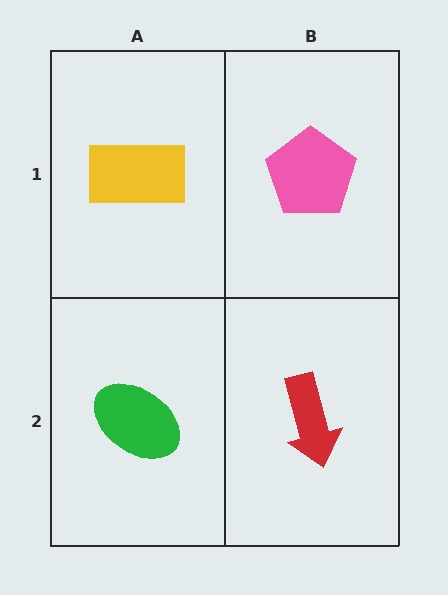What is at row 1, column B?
A pink pentagon.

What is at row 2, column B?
A red arrow.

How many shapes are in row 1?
2 shapes.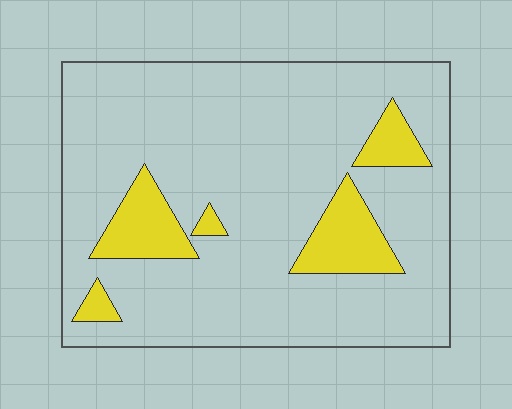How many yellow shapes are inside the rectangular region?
5.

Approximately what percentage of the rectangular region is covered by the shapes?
Approximately 15%.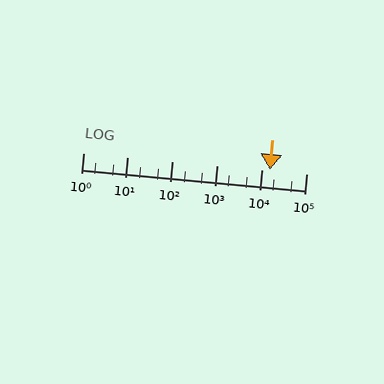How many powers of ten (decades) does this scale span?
The scale spans 5 decades, from 1 to 100000.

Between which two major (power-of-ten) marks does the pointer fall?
The pointer is between 10000 and 100000.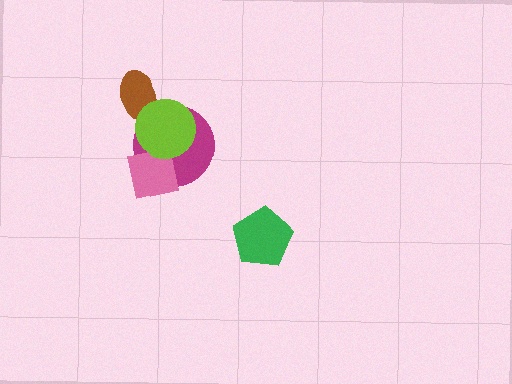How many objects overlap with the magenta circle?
2 objects overlap with the magenta circle.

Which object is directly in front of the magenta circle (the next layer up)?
The pink square is directly in front of the magenta circle.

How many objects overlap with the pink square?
2 objects overlap with the pink square.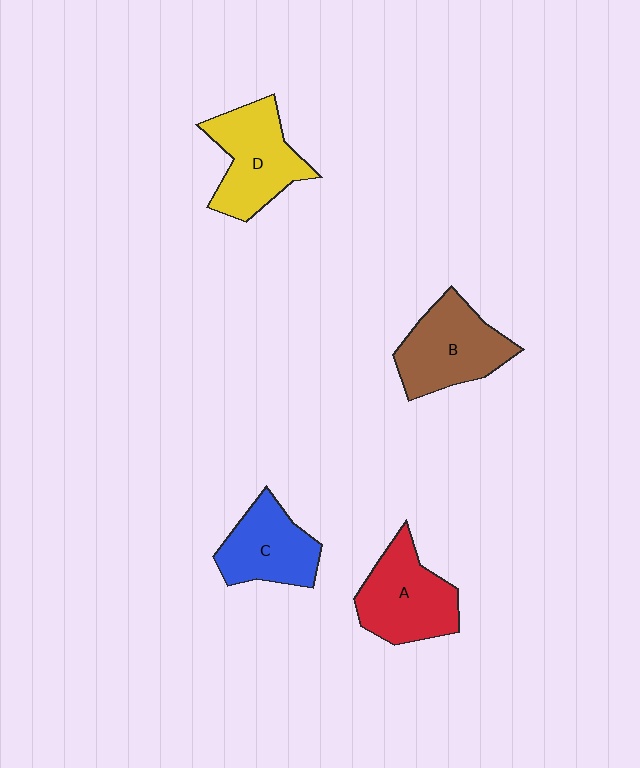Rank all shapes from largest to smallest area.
From largest to smallest: B (brown), D (yellow), A (red), C (blue).